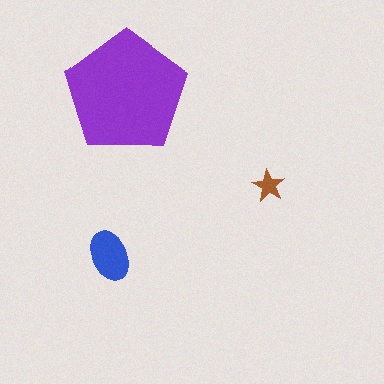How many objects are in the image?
There are 3 objects in the image.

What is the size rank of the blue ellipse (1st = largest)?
2nd.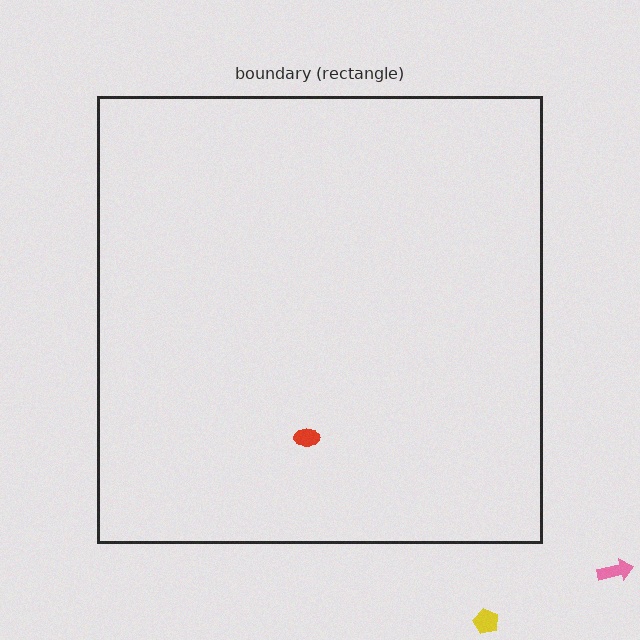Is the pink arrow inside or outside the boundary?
Outside.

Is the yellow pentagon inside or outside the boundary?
Outside.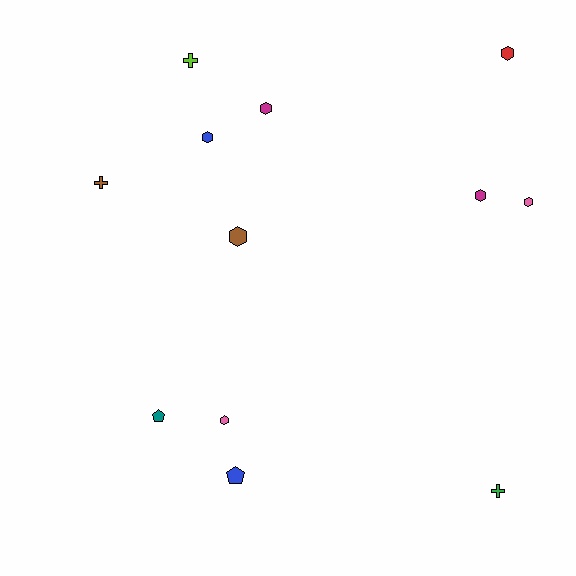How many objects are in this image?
There are 12 objects.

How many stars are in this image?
There are no stars.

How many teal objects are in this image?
There is 1 teal object.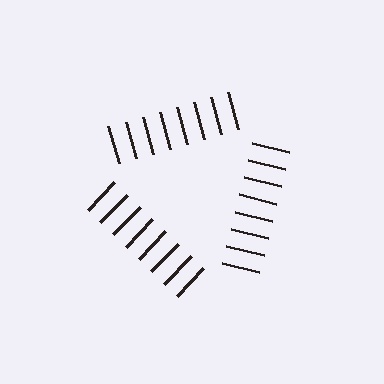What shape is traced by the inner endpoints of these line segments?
An illusory triangle — the line segments terminate on its edges but no continuous stroke is drawn.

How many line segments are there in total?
24 — 8 along each of the 3 edges.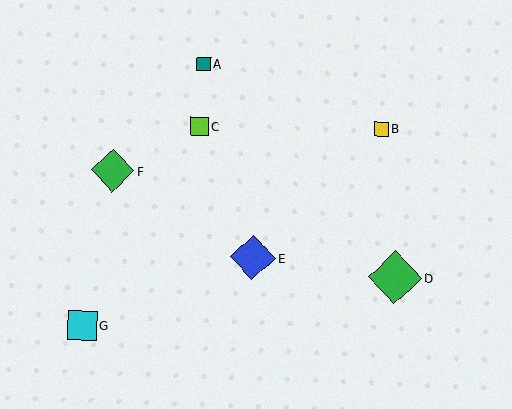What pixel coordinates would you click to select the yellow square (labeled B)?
Click at (381, 129) to select the yellow square B.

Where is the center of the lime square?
The center of the lime square is at (199, 126).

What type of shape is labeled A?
Shape A is a teal square.